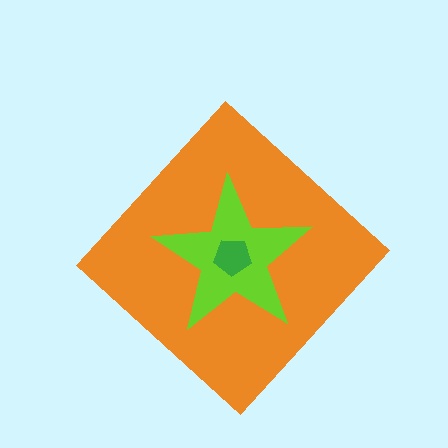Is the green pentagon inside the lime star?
Yes.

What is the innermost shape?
The green pentagon.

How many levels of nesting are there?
3.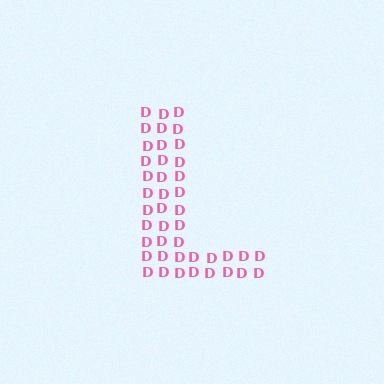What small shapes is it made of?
It is made of small letter D's.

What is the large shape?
The large shape is the letter L.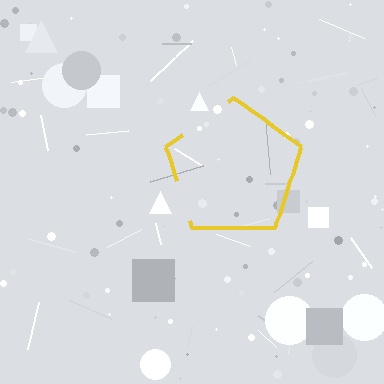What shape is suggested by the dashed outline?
The dashed outline suggests a pentagon.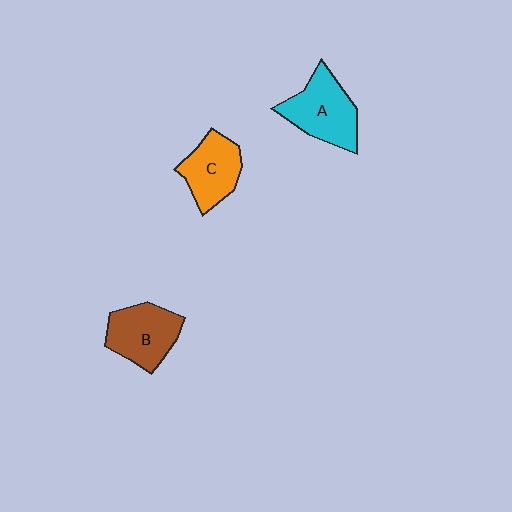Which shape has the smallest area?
Shape C (orange).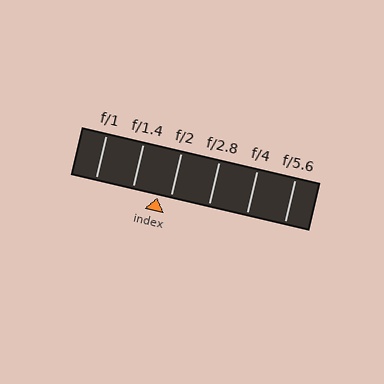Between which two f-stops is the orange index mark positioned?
The index mark is between f/1.4 and f/2.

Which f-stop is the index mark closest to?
The index mark is closest to f/2.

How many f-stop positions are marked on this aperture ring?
There are 6 f-stop positions marked.